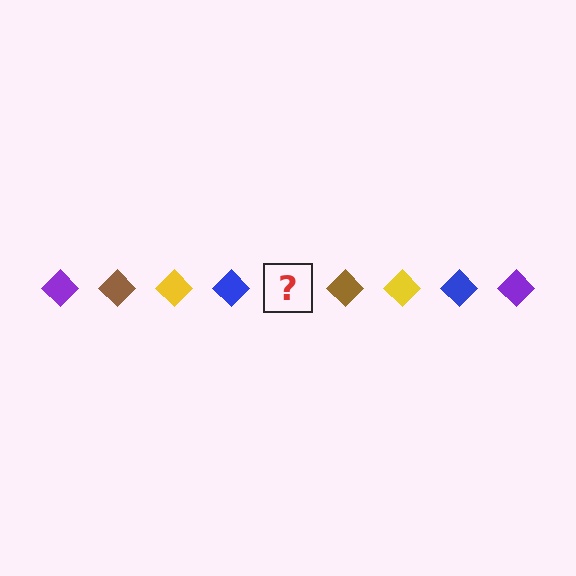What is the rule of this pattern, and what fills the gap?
The rule is that the pattern cycles through purple, brown, yellow, blue diamonds. The gap should be filled with a purple diamond.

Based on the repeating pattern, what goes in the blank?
The blank should be a purple diamond.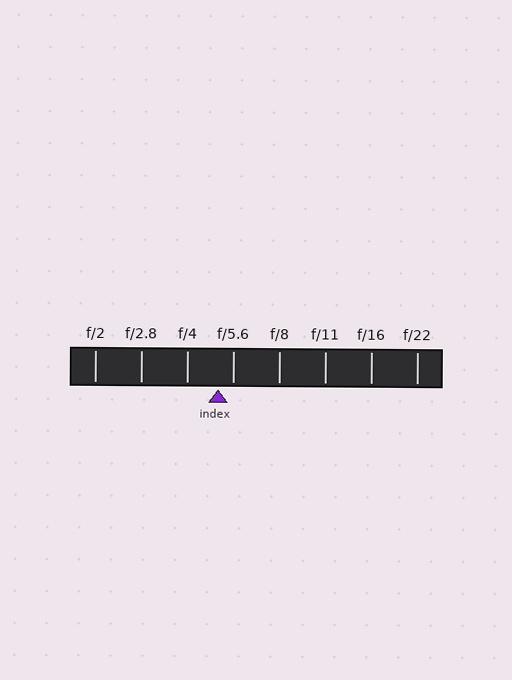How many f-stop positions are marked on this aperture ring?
There are 8 f-stop positions marked.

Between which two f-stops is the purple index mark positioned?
The index mark is between f/4 and f/5.6.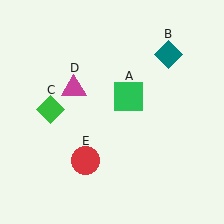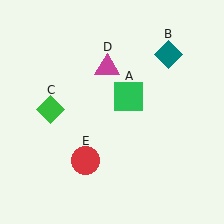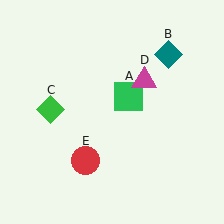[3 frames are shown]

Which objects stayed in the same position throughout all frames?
Green square (object A) and teal diamond (object B) and green diamond (object C) and red circle (object E) remained stationary.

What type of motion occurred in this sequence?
The magenta triangle (object D) rotated clockwise around the center of the scene.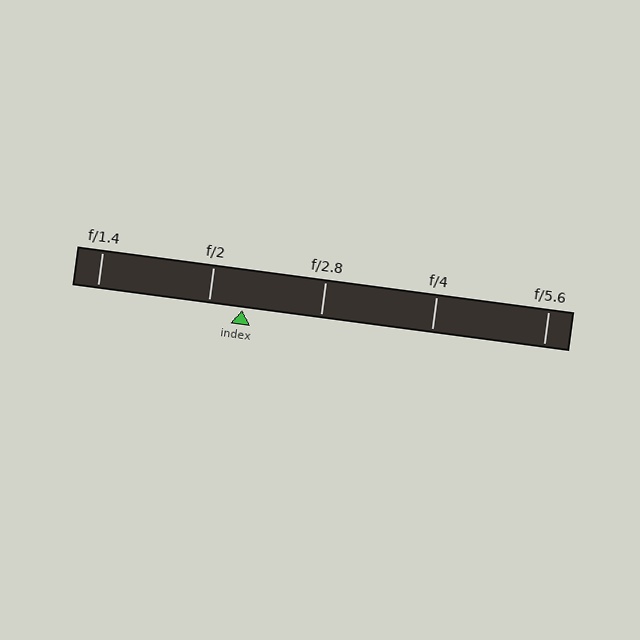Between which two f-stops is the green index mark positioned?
The index mark is between f/2 and f/2.8.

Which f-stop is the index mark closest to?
The index mark is closest to f/2.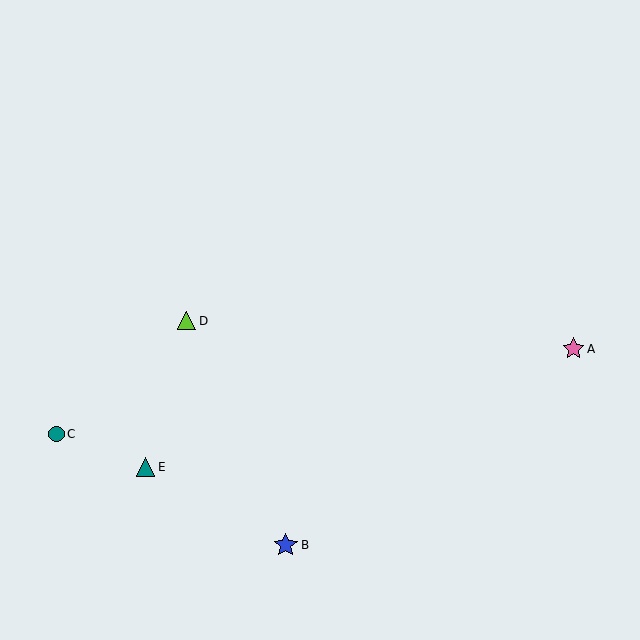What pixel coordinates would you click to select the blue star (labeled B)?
Click at (286, 545) to select the blue star B.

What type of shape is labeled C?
Shape C is a teal circle.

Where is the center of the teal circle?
The center of the teal circle is at (57, 434).